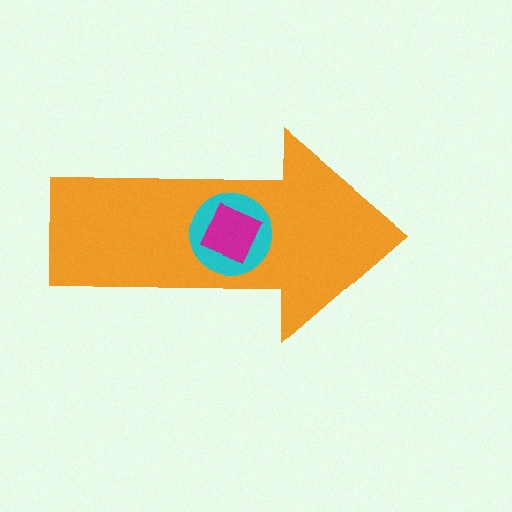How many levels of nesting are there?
3.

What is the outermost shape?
The orange arrow.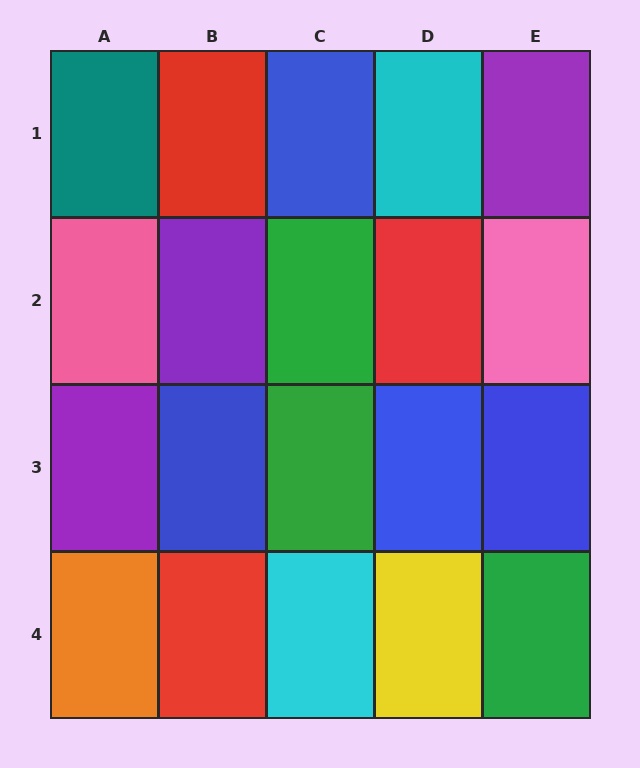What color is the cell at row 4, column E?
Green.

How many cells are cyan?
2 cells are cyan.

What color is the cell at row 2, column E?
Pink.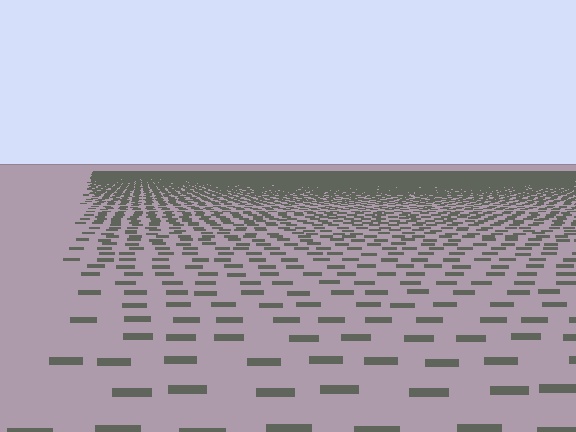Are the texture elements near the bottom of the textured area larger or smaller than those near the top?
Larger. Near the bottom, elements are closer to the viewer and appear at a bigger on-screen size.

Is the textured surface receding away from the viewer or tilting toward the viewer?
The surface is receding away from the viewer. Texture elements get smaller and denser toward the top.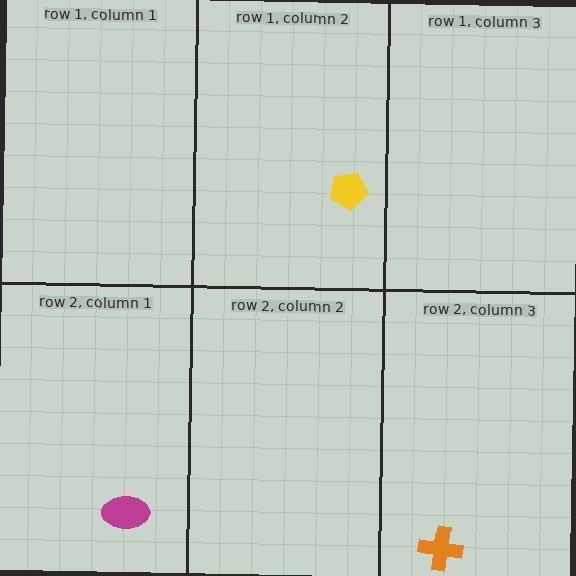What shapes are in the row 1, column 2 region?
The yellow pentagon.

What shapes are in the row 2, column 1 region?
The magenta ellipse.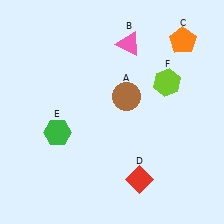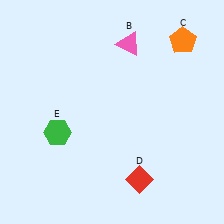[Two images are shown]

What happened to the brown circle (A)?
The brown circle (A) was removed in Image 2. It was in the top-right area of Image 1.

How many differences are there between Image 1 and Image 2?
There are 2 differences between the two images.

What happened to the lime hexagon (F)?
The lime hexagon (F) was removed in Image 2. It was in the top-right area of Image 1.